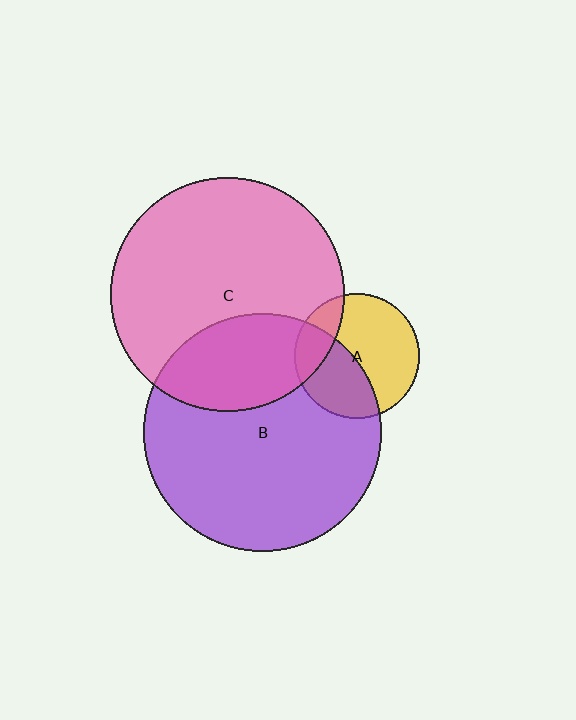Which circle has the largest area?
Circle B (purple).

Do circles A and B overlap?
Yes.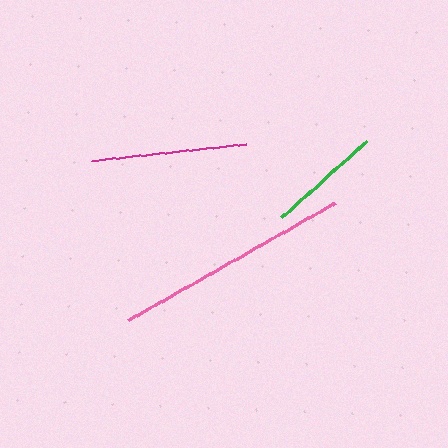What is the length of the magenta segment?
The magenta segment is approximately 155 pixels long.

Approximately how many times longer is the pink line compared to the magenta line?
The pink line is approximately 1.5 times the length of the magenta line.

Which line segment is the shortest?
The green line is the shortest at approximately 114 pixels.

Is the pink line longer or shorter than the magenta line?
The pink line is longer than the magenta line.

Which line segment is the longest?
The pink line is the longest at approximately 238 pixels.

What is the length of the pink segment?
The pink segment is approximately 238 pixels long.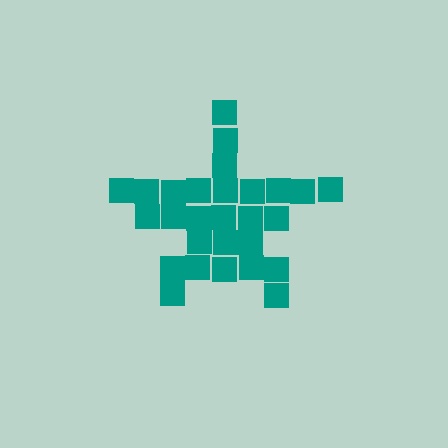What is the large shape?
The large shape is a star.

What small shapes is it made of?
It is made of small squares.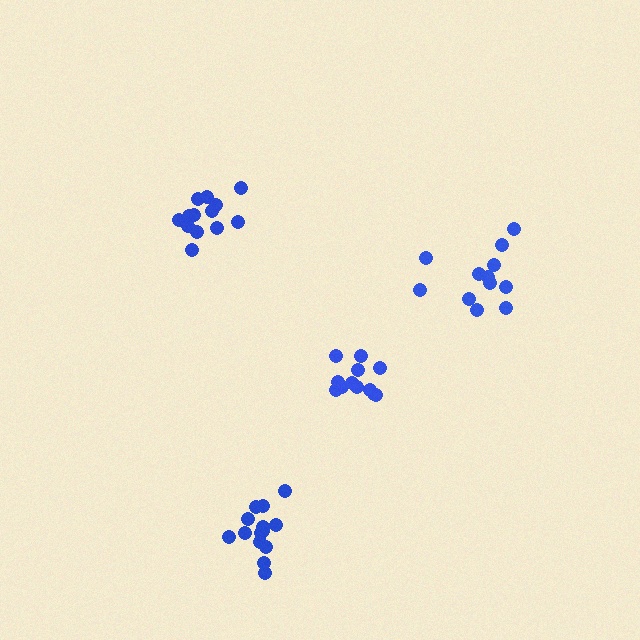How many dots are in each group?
Group 1: 13 dots, Group 2: 12 dots, Group 3: 14 dots, Group 4: 12 dots (51 total).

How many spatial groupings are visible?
There are 4 spatial groupings.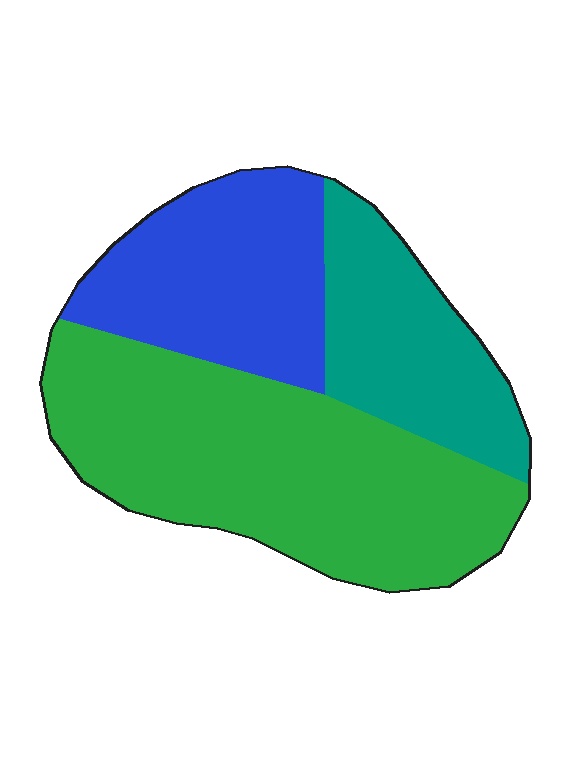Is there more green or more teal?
Green.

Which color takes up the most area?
Green, at roughly 50%.